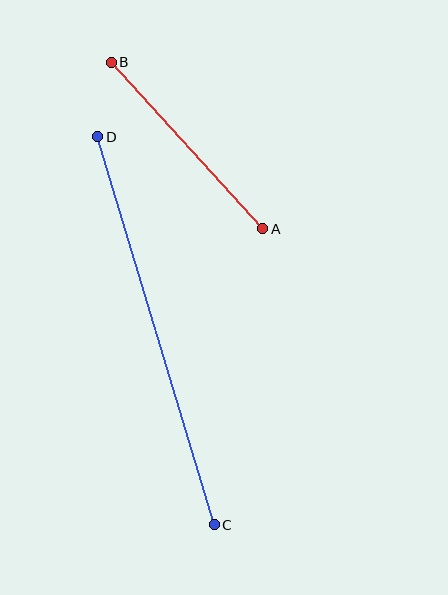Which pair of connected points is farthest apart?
Points C and D are farthest apart.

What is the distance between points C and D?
The distance is approximately 405 pixels.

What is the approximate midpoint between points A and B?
The midpoint is at approximately (187, 146) pixels.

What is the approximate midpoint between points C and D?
The midpoint is at approximately (156, 331) pixels.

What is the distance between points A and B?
The distance is approximately 225 pixels.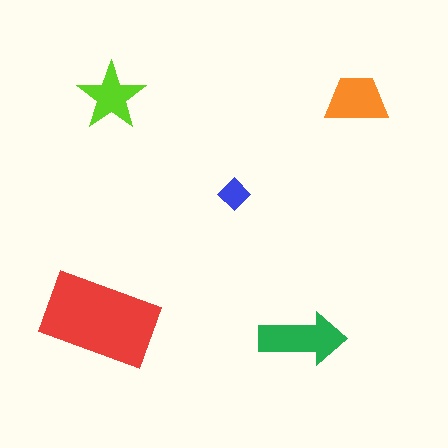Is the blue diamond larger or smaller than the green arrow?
Smaller.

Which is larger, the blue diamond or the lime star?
The lime star.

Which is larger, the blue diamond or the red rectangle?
The red rectangle.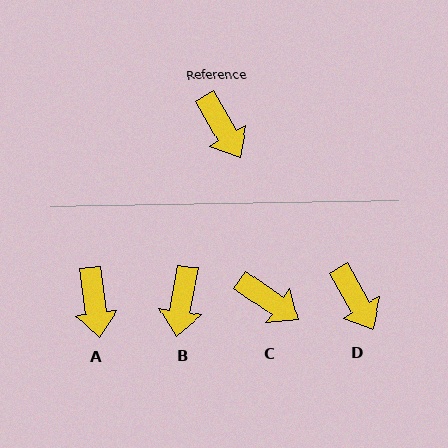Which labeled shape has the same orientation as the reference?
D.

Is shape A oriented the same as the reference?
No, it is off by about 22 degrees.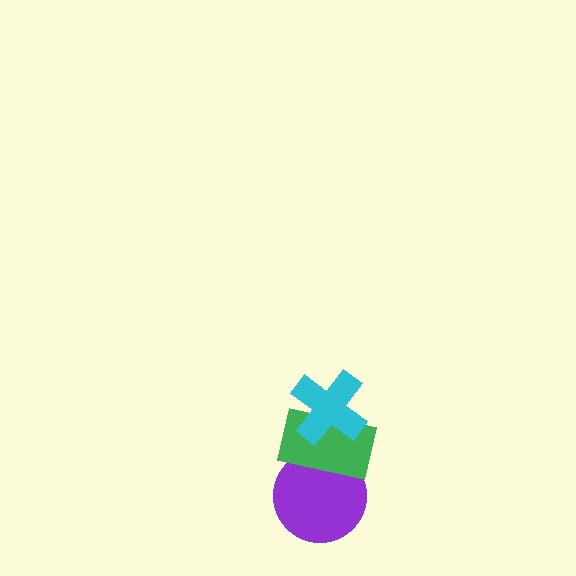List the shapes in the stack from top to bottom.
From top to bottom: the cyan cross, the green rectangle, the purple circle.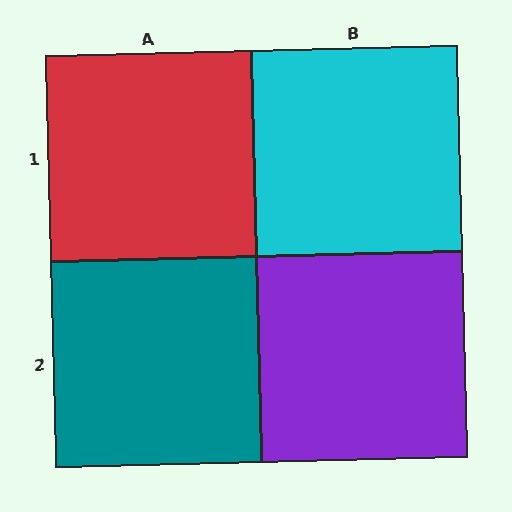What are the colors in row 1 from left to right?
Red, cyan.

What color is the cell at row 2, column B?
Purple.